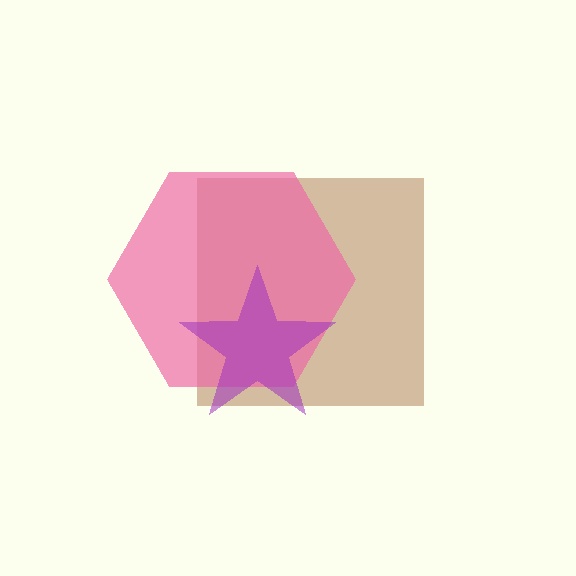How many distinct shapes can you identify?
There are 3 distinct shapes: a brown square, a pink hexagon, a purple star.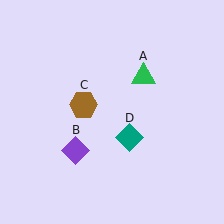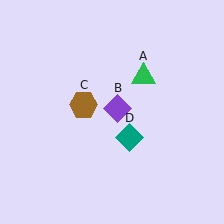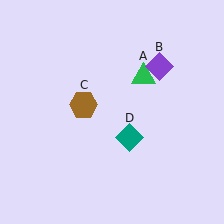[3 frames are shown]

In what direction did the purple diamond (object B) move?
The purple diamond (object B) moved up and to the right.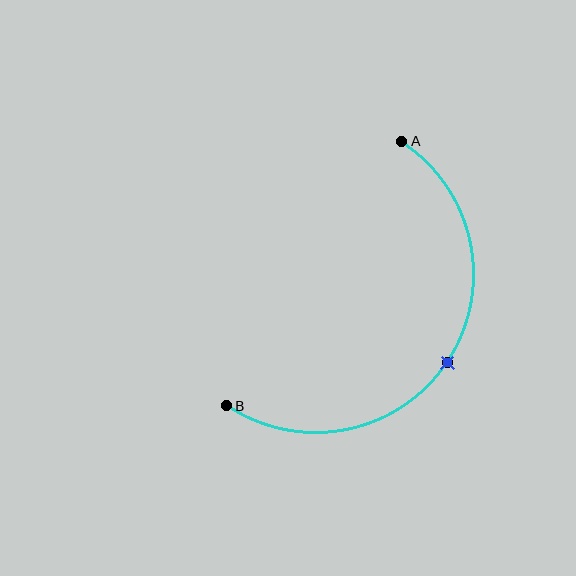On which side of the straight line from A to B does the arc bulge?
The arc bulges to the right of the straight line connecting A and B.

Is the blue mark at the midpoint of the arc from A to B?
Yes. The blue mark lies on the arc at equal arc-length from both A and B — it is the arc midpoint.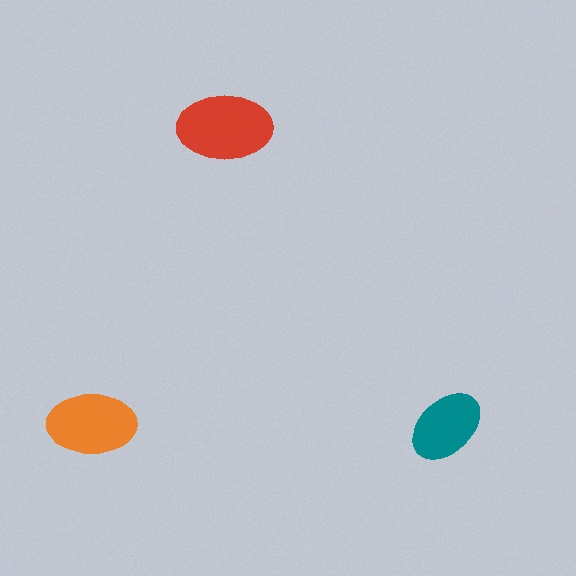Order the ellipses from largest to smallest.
the red one, the orange one, the teal one.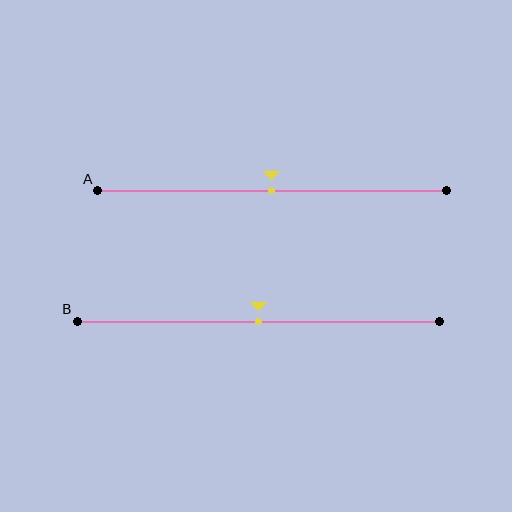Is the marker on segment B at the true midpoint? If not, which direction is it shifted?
Yes, the marker on segment B is at the true midpoint.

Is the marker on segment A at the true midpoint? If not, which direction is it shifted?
Yes, the marker on segment A is at the true midpoint.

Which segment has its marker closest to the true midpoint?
Segment A has its marker closest to the true midpoint.